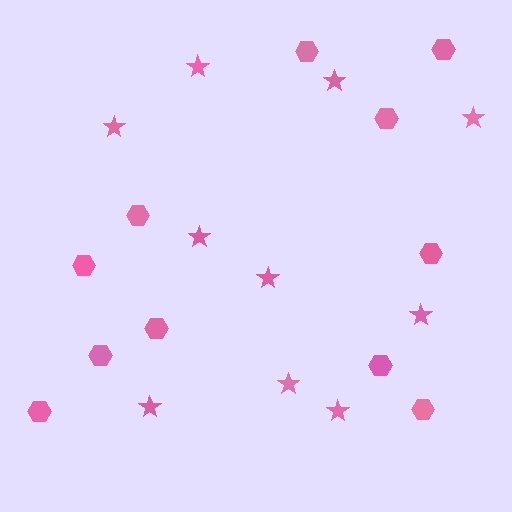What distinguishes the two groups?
There are 2 groups: one group of stars (10) and one group of hexagons (11).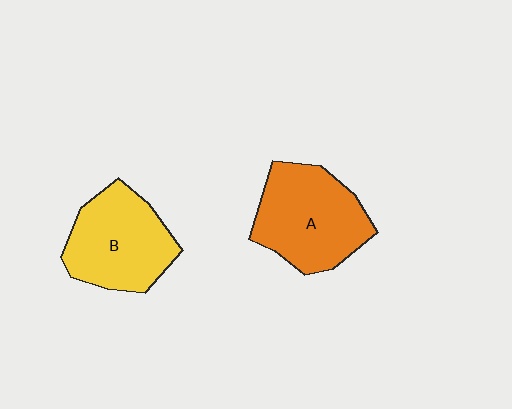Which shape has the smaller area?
Shape B (yellow).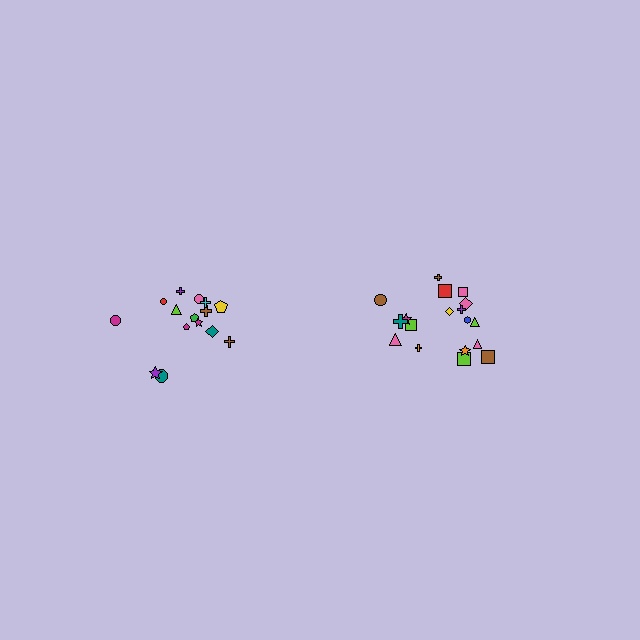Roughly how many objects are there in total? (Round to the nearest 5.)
Roughly 35 objects in total.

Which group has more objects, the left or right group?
The right group.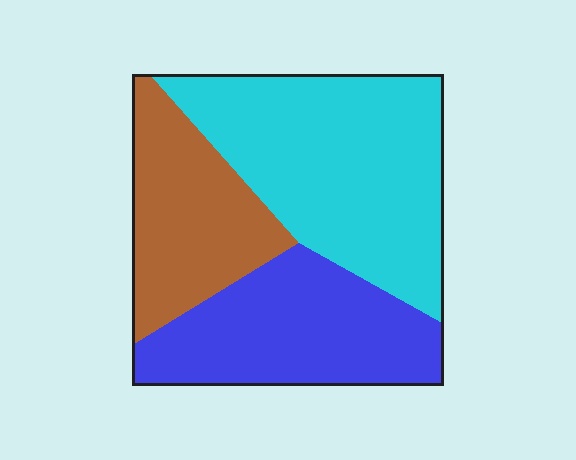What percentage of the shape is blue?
Blue takes up about one third (1/3) of the shape.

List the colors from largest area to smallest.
From largest to smallest: cyan, blue, brown.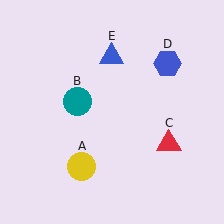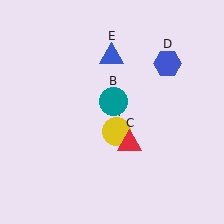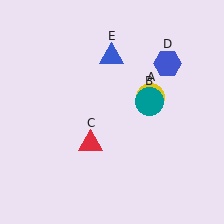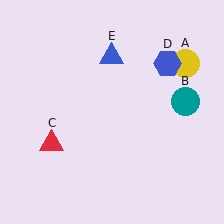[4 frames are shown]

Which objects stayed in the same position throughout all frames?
Blue hexagon (object D) and blue triangle (object E) remained stationary.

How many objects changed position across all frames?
3 objects changed position: yellow circle (object A), teal circle (object B), red triangle (object C).